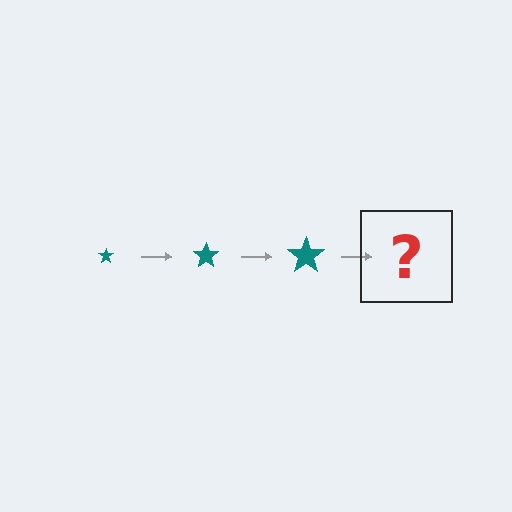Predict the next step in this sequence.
The next step is a teal star, larger than the previous one.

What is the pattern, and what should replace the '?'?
The pattern is that the star gets progressively larger each step. The '?' should be a teal star, larger than the previous one.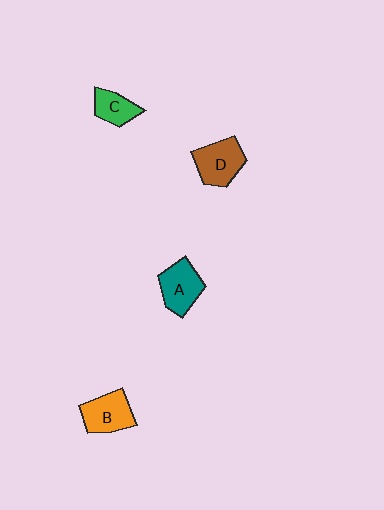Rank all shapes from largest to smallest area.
From largest to smallest: D (brown), B (orange), A (teal), C (green).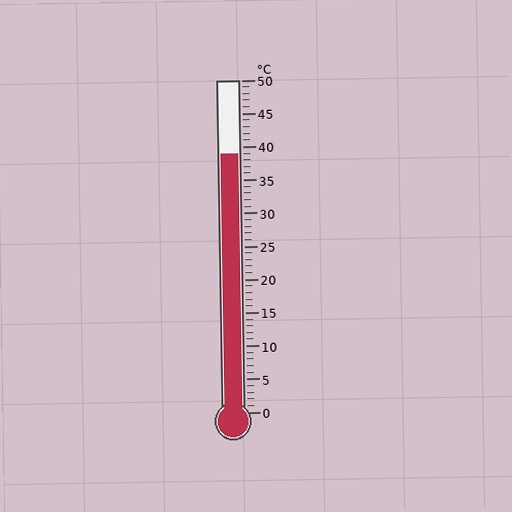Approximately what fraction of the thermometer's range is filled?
The thermometer is filled to approximately 80% of its range.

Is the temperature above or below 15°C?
The temperature is above 15°C.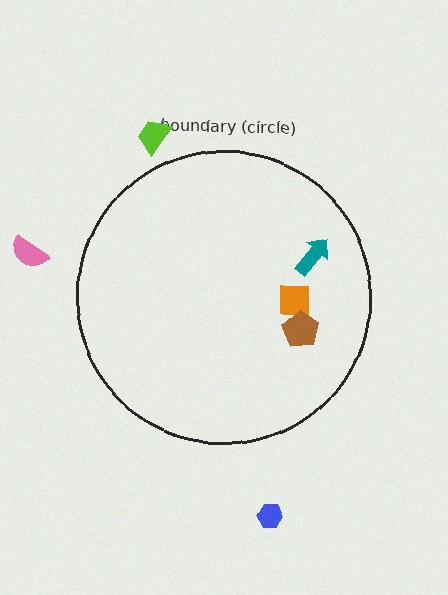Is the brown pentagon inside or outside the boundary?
Inside.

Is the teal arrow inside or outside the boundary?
Inside.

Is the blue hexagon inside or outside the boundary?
Outside.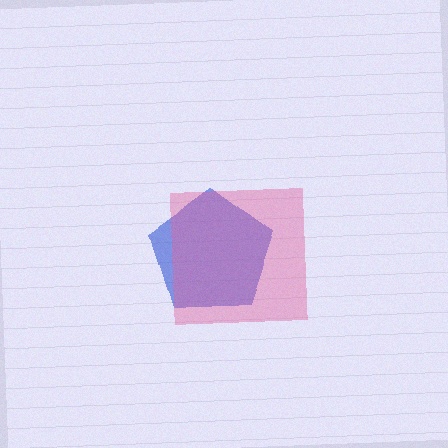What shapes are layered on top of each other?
The layered shapes are: a blue pentagon, a pink square.